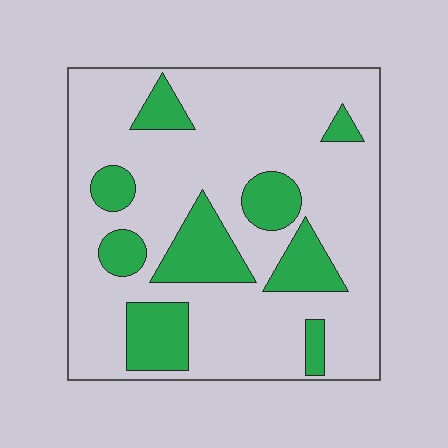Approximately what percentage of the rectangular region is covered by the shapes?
Approximately 25%.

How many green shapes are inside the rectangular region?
9.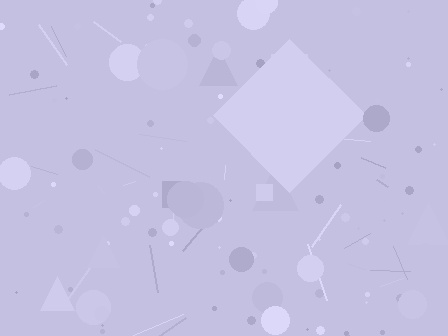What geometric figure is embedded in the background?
A diamond is embedded in the background.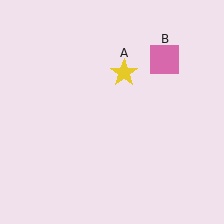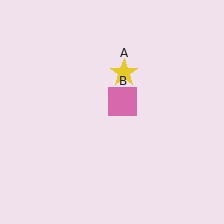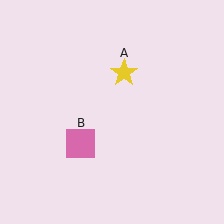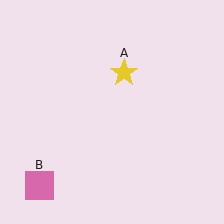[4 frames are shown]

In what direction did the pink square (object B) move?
The pink square (object B) moved down and to the left.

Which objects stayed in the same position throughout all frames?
Yellow star (object A) remained stationary.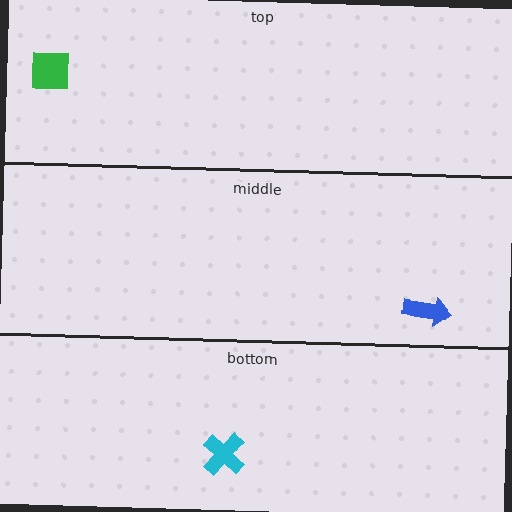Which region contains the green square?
The top region.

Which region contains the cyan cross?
The bottom region.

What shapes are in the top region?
The green square.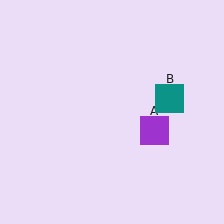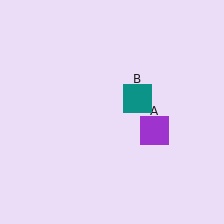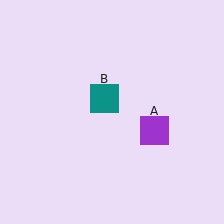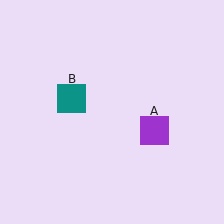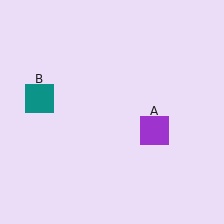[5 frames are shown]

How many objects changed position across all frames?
1 object changed position: teal square (object B).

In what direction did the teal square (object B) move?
The teal square (object B) moved left.